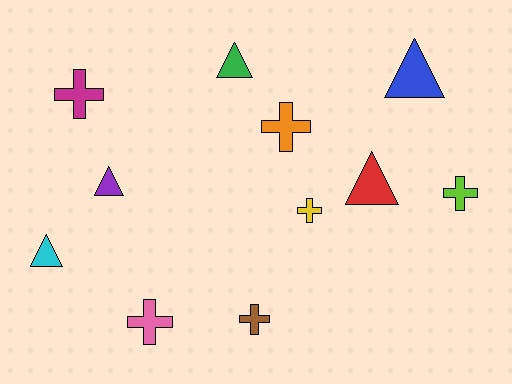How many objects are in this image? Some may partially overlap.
There are 11 objects.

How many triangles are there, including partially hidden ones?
There are 5 triangles.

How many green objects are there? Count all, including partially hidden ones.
There is 1 green object.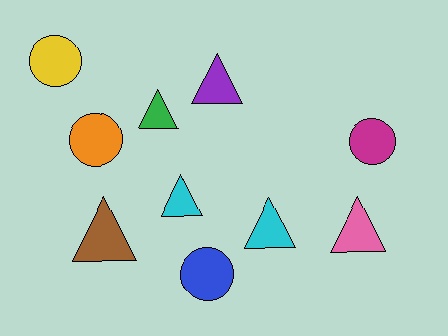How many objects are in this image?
There are 10 objects.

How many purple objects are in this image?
There is 1 purple object.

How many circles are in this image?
There are 4 circles.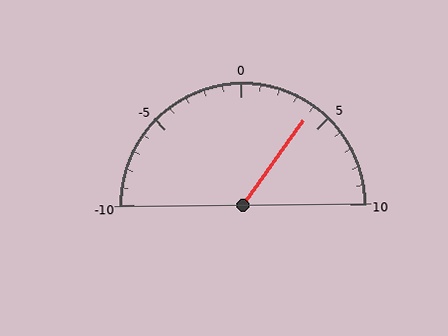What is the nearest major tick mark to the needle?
The nearest major tick mark is 5.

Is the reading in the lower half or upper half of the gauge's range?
The reading is in the upper half of the range (-10 to 10).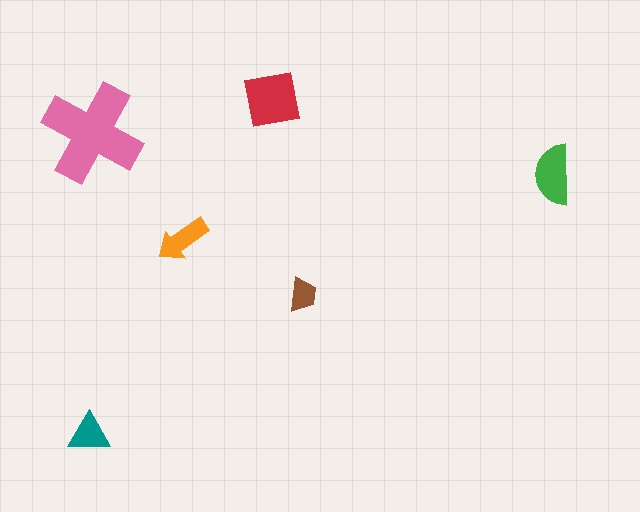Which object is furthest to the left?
The teal triangle is leftmost.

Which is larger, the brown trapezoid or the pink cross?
The pink cross.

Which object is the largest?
The pink cross.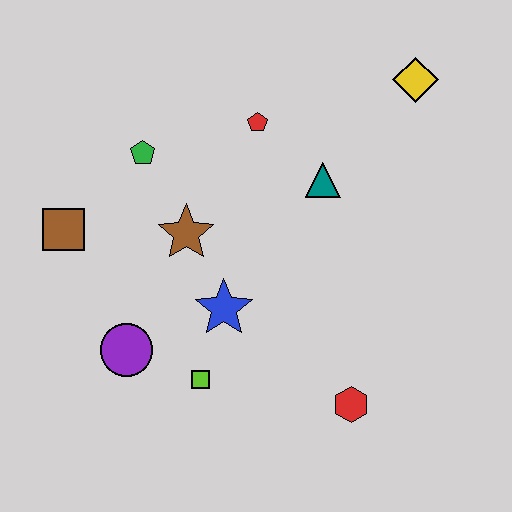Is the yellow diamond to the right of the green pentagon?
Yes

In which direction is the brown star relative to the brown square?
The brown star is to the right of the brown square.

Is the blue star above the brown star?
No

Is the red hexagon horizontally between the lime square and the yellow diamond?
Yes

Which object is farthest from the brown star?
The yellow diamond is farthest from the brown star.